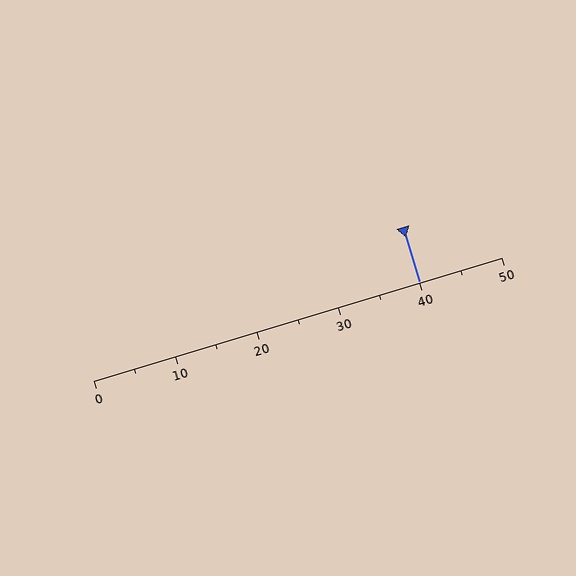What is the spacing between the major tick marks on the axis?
The major ticks are spaced 10 apart.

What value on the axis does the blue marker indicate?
The marker indicates approximately 40.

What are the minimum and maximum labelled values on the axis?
The axis runs from 0 to 50.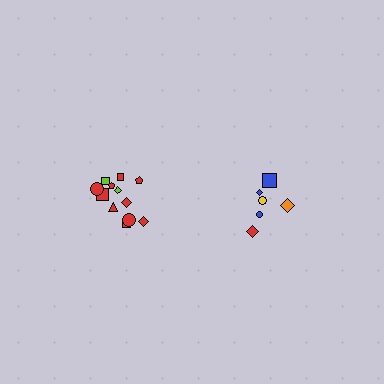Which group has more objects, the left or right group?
The left group.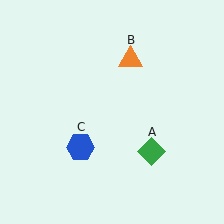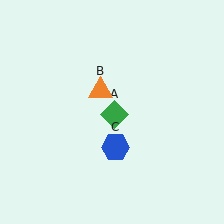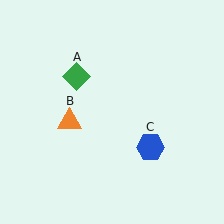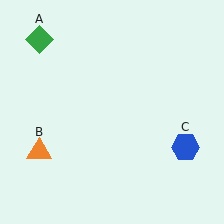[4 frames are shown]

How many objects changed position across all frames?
3 objects changed position: green diamond (object A), orange triangle (object B), blue hexagon (object C).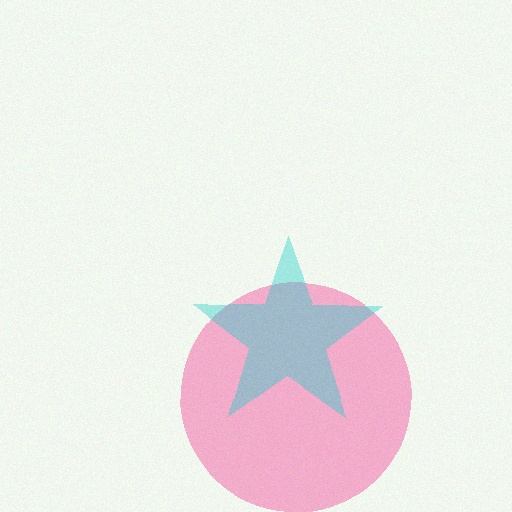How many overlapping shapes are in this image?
There are 2 overlapping shapes in the image.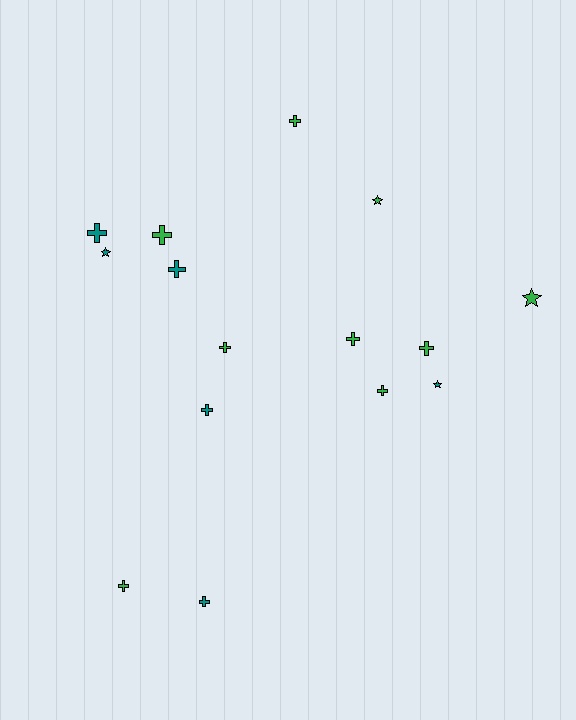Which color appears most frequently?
Green, with 9 objects.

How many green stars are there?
There are 2 green stars.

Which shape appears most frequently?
Cross, with 11 objects.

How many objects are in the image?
There are 15 objects.